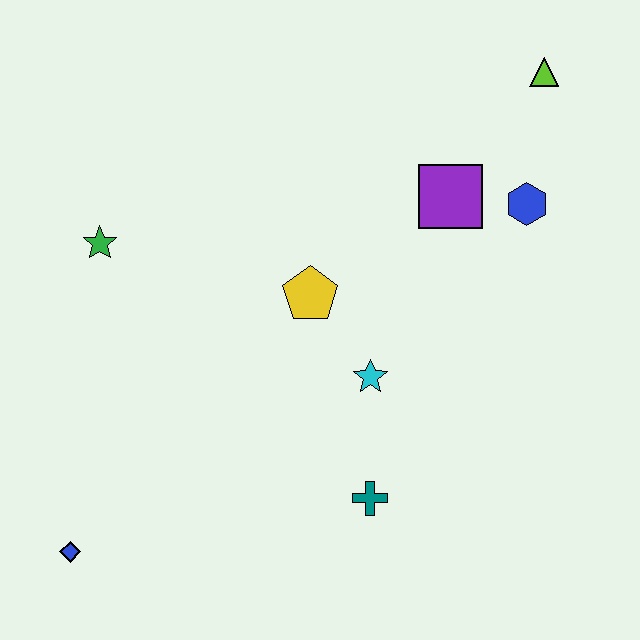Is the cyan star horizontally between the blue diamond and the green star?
No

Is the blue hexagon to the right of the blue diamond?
Yes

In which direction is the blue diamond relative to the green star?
The blue diamond is below the green star.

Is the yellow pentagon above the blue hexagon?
No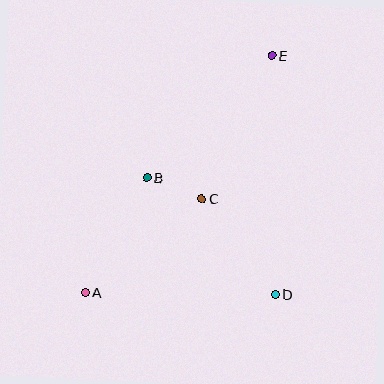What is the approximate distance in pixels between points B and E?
The distance between B and E is approximately 175 pixels.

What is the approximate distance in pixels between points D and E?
The distance between D and E is approximately 239 pixels.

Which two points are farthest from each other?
Points A and E are farthest from each other.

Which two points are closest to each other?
Points B and C are closest to each other.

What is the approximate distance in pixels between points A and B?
The distance between A and B is approximately 130 pixels.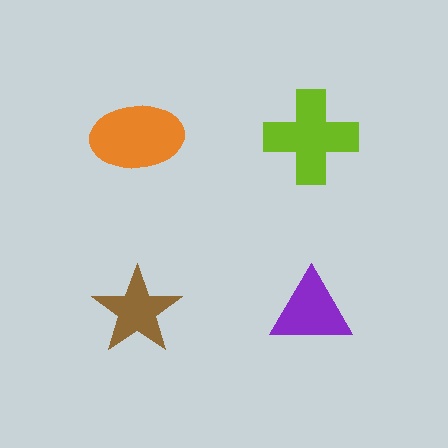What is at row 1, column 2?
A lime cross.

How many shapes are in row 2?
2 shapes.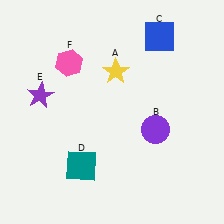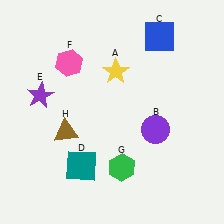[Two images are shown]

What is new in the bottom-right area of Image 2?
A green hexagon (G) was added in the bottom-right area of Image 2.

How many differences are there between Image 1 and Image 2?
There are 2 differences between the two images.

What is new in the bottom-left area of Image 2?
A brown triangle (H) was added in the bottom-left area of Image 2.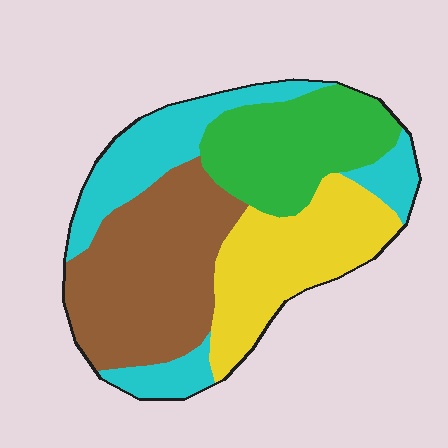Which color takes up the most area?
Brown, at roughly 30%.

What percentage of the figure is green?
Green covers 22% of the figure.